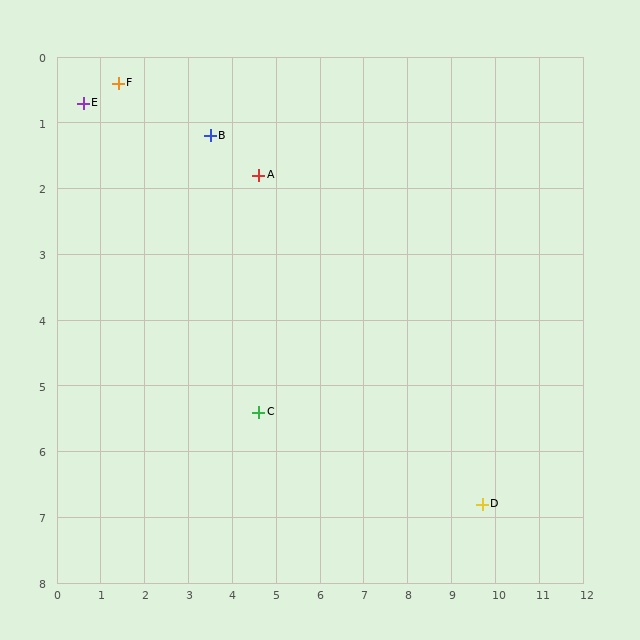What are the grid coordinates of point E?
Point E is at approximately (0.6, 0.7).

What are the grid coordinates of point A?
Point A is at approximately (4.6, 1.8).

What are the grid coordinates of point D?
Point D is at approximately (9.7, 6.8).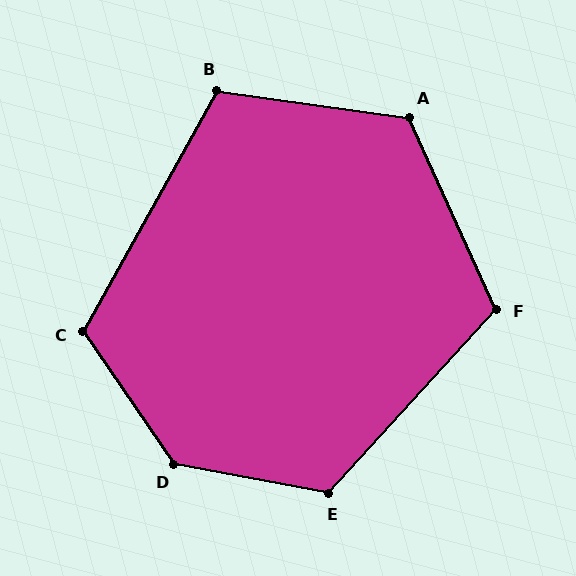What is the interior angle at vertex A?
Approximately 122 degrees (obtuse).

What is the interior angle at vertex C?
Approximately 116 degrees (obtuse).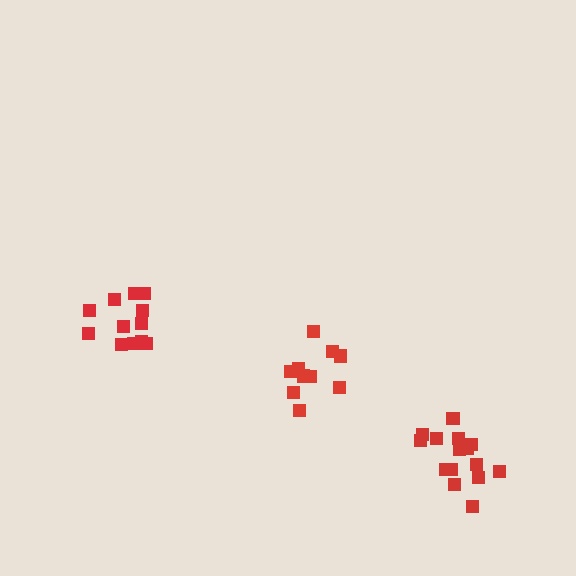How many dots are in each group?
Group 1: 10 dots, Group 2: 12 dots, Group 3: 15 dots (37 total).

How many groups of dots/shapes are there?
There are 3 groups.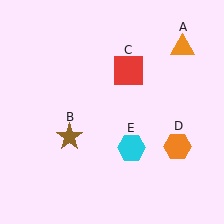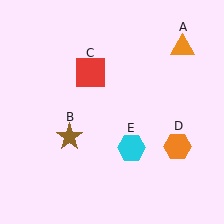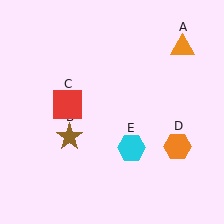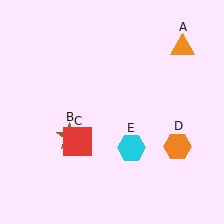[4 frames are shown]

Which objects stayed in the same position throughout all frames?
Orange triangle (object A) and brown star (object B) and orange hexagon (object D) and cyan hexagon (object E) remained stationary.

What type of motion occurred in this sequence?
The red square (object C) rotated counterclockwise around the center of the scene.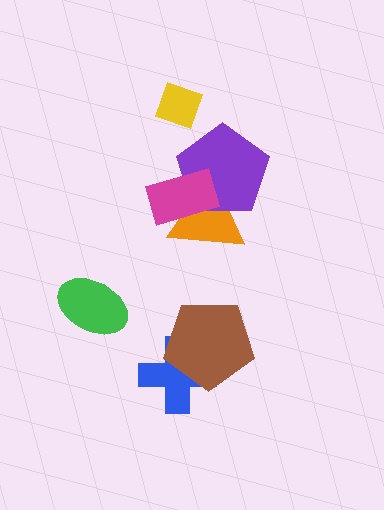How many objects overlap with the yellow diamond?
0 objects overlap with the yellow diamond.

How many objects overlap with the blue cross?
1 object overlaps with the blue cross.